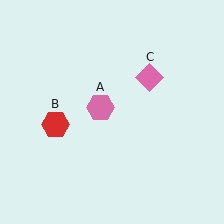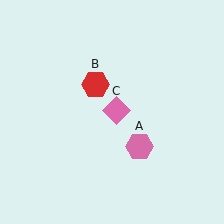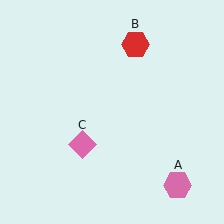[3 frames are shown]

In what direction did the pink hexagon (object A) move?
The pink hexagon (object A) moved down and to the right.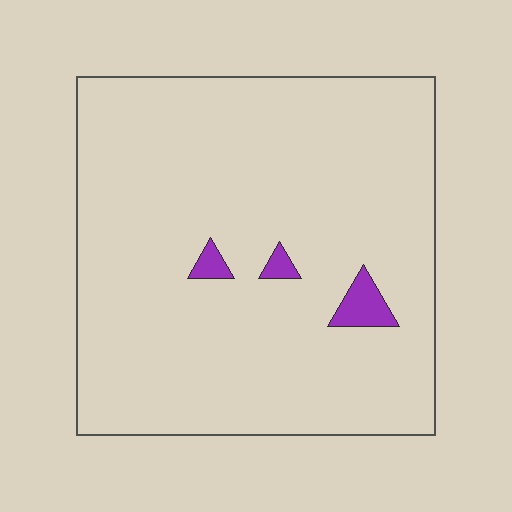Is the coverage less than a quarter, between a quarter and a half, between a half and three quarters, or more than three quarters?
Less than a quarter.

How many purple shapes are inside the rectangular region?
3.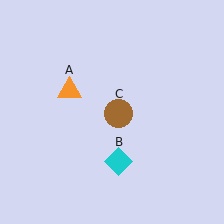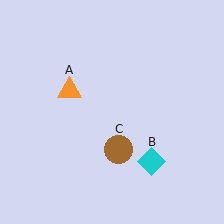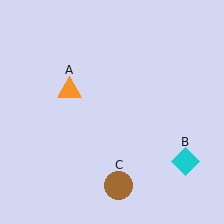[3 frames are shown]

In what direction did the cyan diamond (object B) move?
The cyan diamond (object B) moved right.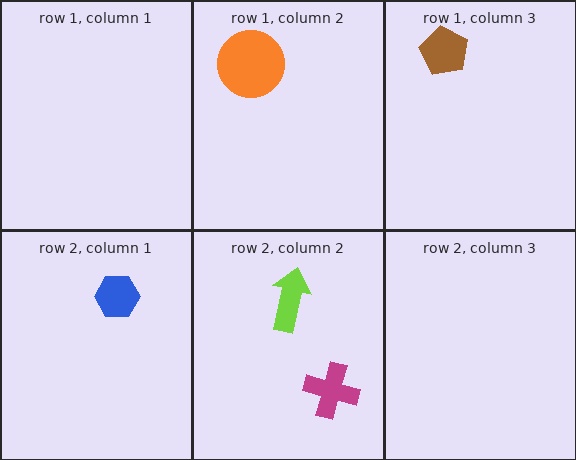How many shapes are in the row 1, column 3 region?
1.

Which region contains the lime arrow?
The row 2, column 2 region.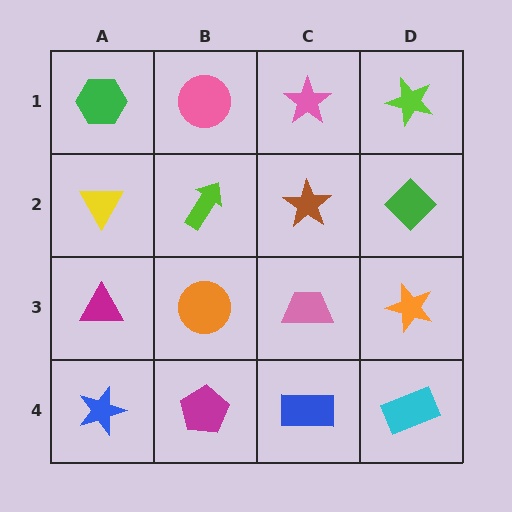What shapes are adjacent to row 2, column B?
A pink circle (row 1, column B), an orange circle (row 3, column B), a yellow triangle (row 2, column A), a brown star (row 2, column C).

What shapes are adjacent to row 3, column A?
A yellow triangle (row 2, column A), a blue star (row 4, column A), an orange circle (row 3, column B).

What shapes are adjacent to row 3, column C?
A brown star (row 2, column C), a blue rectangle (row 4, column C), an orange circle (row 3, column B), an orange star (row 3, column D).